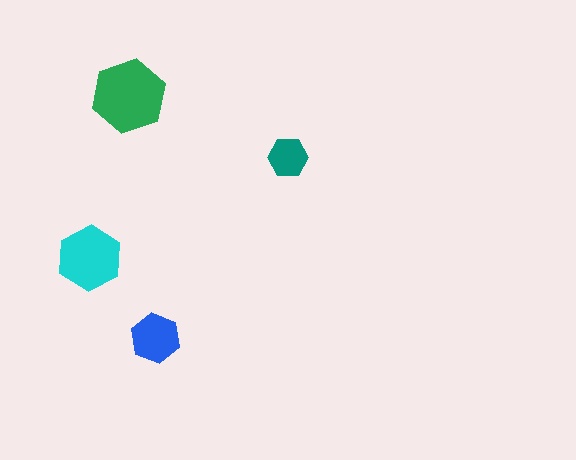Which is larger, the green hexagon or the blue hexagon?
The green one.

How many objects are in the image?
There are 4 objects in the image.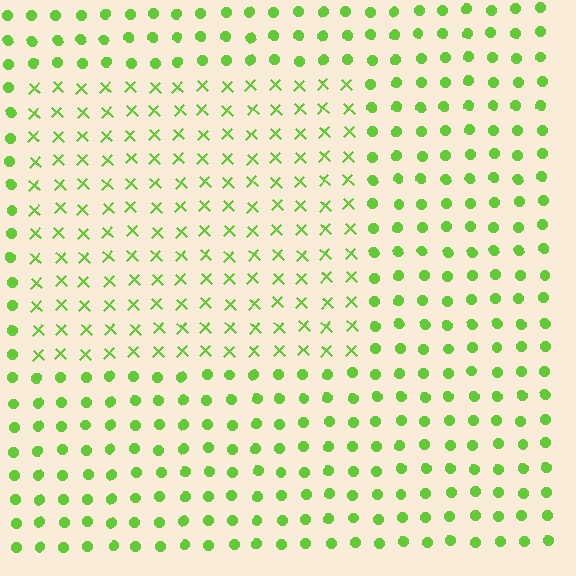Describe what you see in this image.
The image is filled with small lime elements arranged in a uniform grid. A rectangle-shaped region contains X marks, while the surrounding area contains circles. The boundary is defined purely by the change in element shape.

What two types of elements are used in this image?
The image uses X marks inside the rectangle region and circles outside it.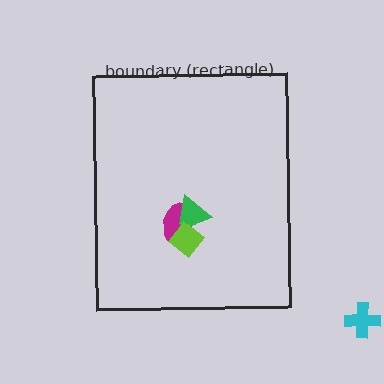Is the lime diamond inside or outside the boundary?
Inside.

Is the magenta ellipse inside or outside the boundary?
Inside.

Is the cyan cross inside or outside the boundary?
Outside.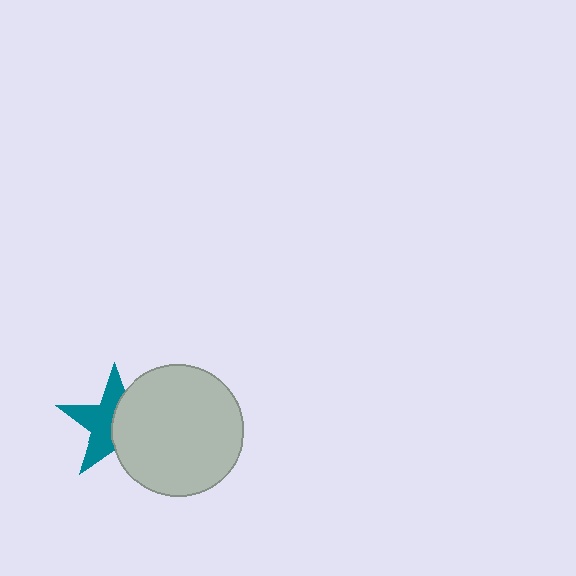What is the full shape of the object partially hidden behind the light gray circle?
The partially hidden object is a teal star.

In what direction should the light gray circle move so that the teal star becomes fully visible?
The light gray circle should move right. That is the shortest direction to clear the overlap and leave the teal star fully visible.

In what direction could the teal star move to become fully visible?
The teal star could move left. That would shift it out from behind the light gray circle entirely.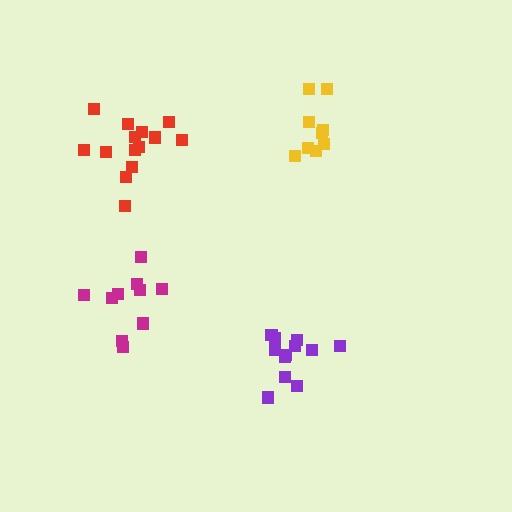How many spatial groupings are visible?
There are 4 spatial groupings.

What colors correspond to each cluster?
The clusters are colored: yellow, purple, magenta, red.